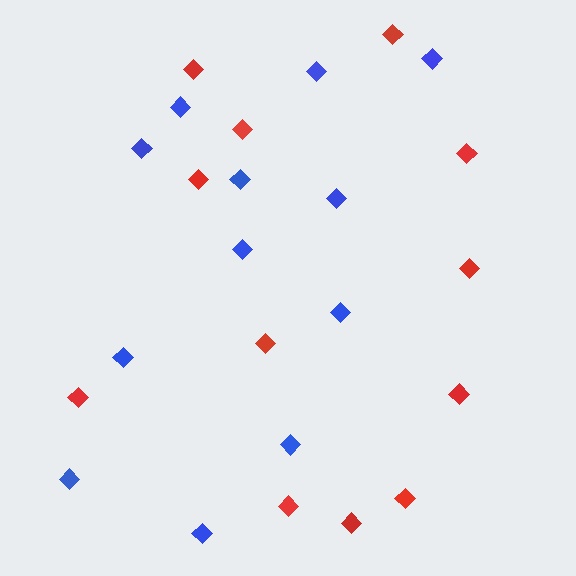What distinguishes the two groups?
There are 2 groups: one group of red diamonds (12) and one group of blue diamonds (12).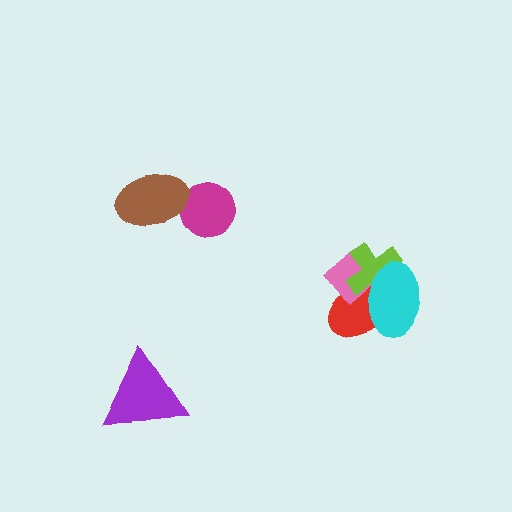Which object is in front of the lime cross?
The cyan ellipse is in front of the lime cross.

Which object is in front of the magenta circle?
The brown ellipse is in front of the magenta circle.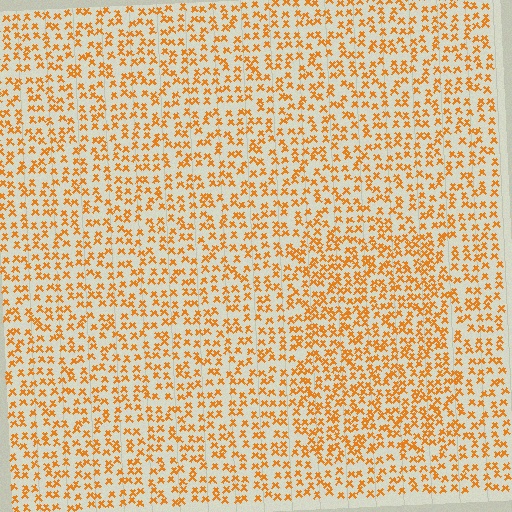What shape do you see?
I see a rectangle.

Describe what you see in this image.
The image contains small orange elements arranged at two different densities. A rectangle-shaped region is visible where the elements are more densely packed than the surrounding area.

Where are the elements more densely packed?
The elements are more densely packed inside the rectangle boundary.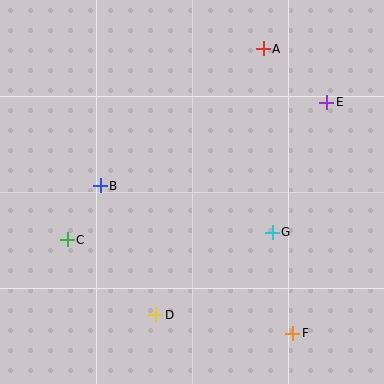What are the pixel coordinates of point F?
Point F is at (293, 333).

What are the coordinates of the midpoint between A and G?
The midpoint between A and G is at (268, 140).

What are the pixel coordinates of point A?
Point A is at (263, 49).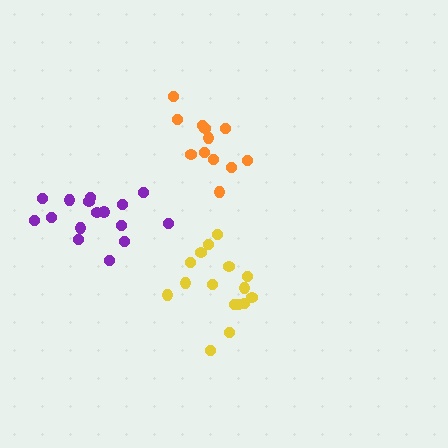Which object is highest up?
The orange cluster is topmost.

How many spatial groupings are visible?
There are 3 spatial groupings.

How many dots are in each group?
Group 1: 12 dots, Group 2: 16 dots, Group 3: 16 dots (44 total).